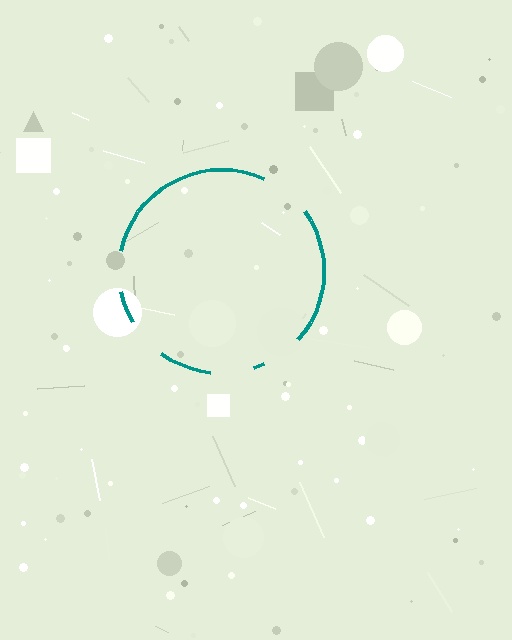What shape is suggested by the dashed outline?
The dashed outline suggests a circle.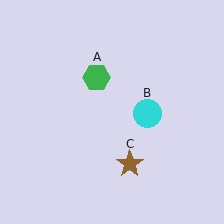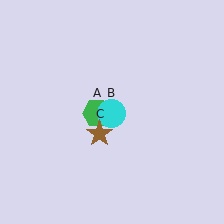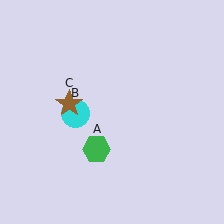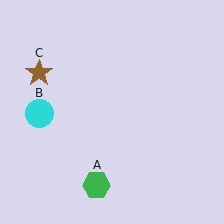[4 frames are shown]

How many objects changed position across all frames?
3 objects changed position: green hexagon (object A), cyan circle (object B), brown star (object C).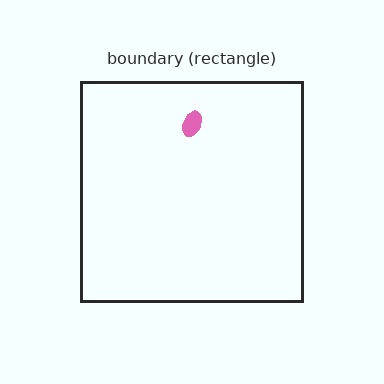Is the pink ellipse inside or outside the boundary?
Inside.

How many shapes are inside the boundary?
1 inside, 0 outside.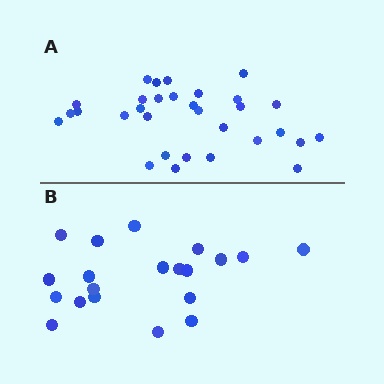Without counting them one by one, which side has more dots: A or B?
Region A (the top region) has more dots.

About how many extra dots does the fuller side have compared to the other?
Region A has roughly 12 or so more dots than region B.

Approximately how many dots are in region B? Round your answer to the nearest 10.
About 20 dots.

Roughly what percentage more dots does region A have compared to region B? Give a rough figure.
About 55% more.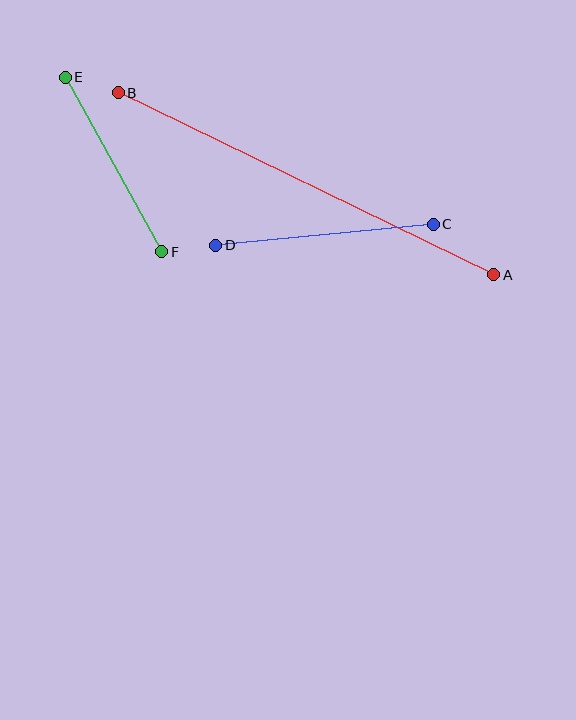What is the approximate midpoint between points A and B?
The midpoint is at approximately (306, 184) pixels.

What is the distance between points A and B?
The distance is approximately 417 pixels.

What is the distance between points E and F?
The distance is approximately 199 pixels.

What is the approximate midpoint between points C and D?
The midpoint is at approximately (324, 235) pixels.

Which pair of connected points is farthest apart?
Points A and B are farthest apart.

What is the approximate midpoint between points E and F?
The midpoint is at approximately (113, 164) pixels.